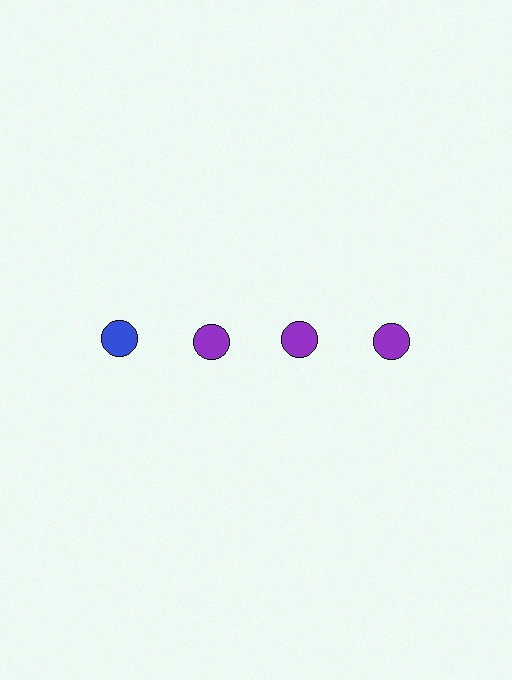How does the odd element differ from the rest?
It has a different color: blue instead of purple.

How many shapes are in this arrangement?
There are 4 shapes arranged in a grid pattern.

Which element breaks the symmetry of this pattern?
The blue circle in the top row, leftmost column breaks the symmetry. All other shapes are purple circles.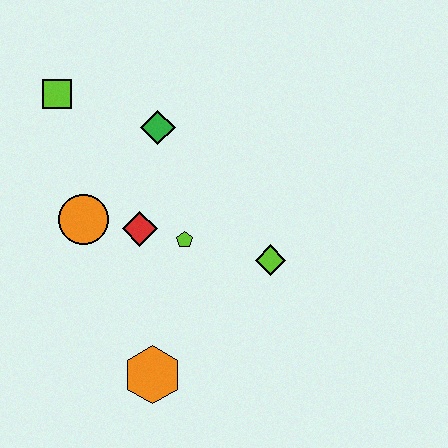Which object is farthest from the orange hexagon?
The lime square is farthest from the orange hexagon.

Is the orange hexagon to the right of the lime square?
Yes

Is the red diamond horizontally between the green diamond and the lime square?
Yes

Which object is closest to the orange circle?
The red diamond is closest to the orange circle.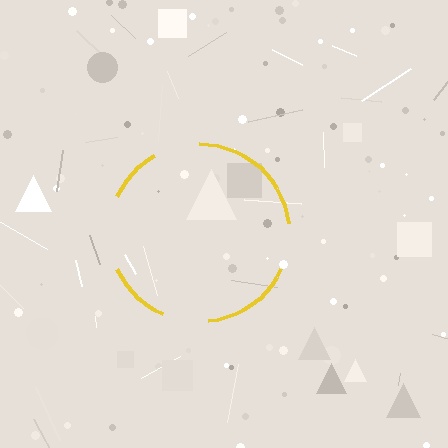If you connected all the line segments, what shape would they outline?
They would outline a circle.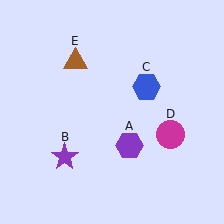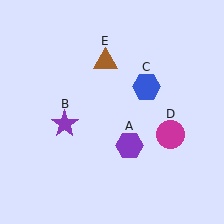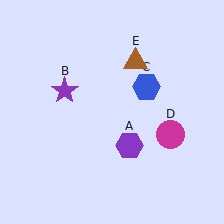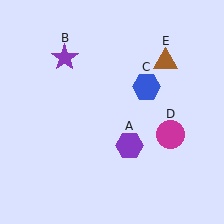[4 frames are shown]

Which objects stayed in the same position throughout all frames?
Purple hexagon (object A) and blue hexagon (object C) and magenta circle (object D) remained stationary.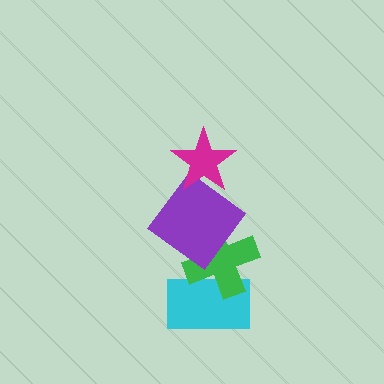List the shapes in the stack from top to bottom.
From top to bottom: the magenta star, the purple diamond, the green cross, the cyan rectangle.